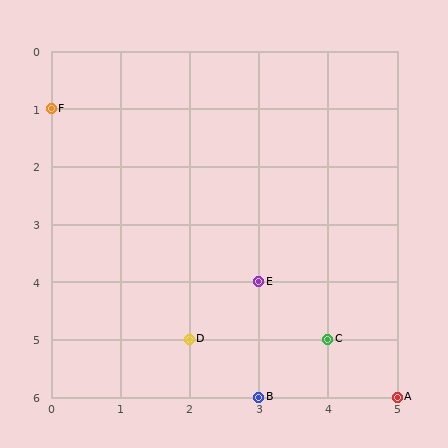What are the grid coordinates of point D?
Point D is at grid coordinates (2, 5).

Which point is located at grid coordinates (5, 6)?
Point A is at (5, 6).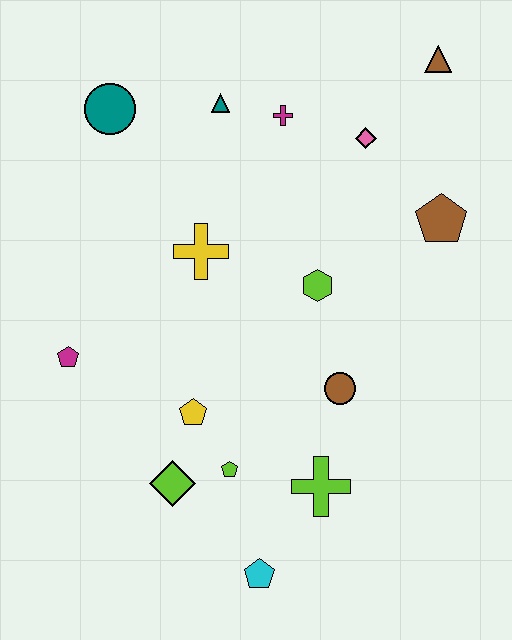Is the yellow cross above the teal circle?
No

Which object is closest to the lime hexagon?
The brown circle is closest to the lime hexagon.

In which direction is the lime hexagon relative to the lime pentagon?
The lime hexagon is above the lime pentagon.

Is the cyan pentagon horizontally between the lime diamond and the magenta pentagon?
No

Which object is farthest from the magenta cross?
The cyan pentagon is farthest from the magenta cross.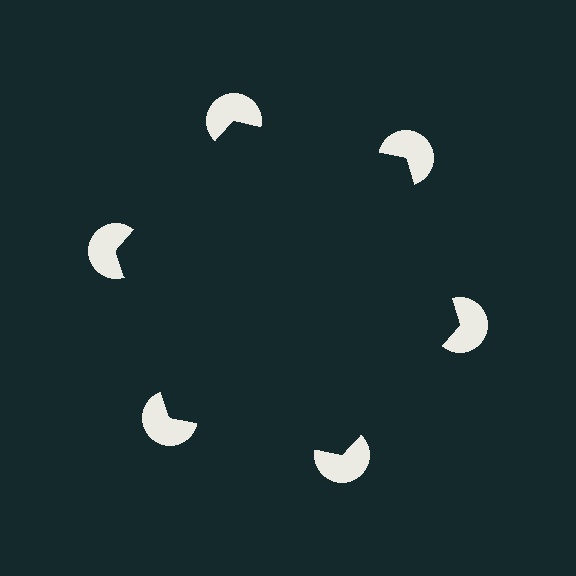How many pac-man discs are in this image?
There are 6 — one at each vertex of the illusory hexagon.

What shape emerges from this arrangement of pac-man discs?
An illusory hexagon — its edges are inferred from the aligned wedge cuts in the pac-man discs, not physically drawn.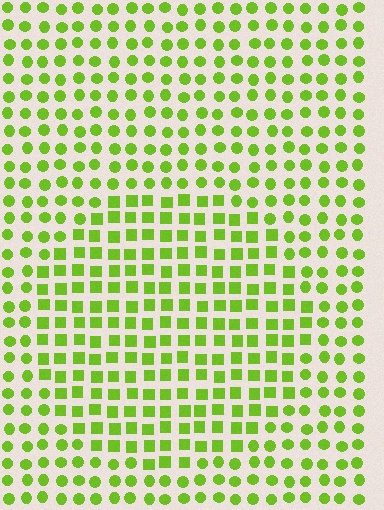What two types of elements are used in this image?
The image uses squares inside the circle region and circles outside it.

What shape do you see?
I see a circle.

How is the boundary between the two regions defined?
The boundary is defined by a change in element shape: squares inside vs. circles outside. All elements share the same color and spacing.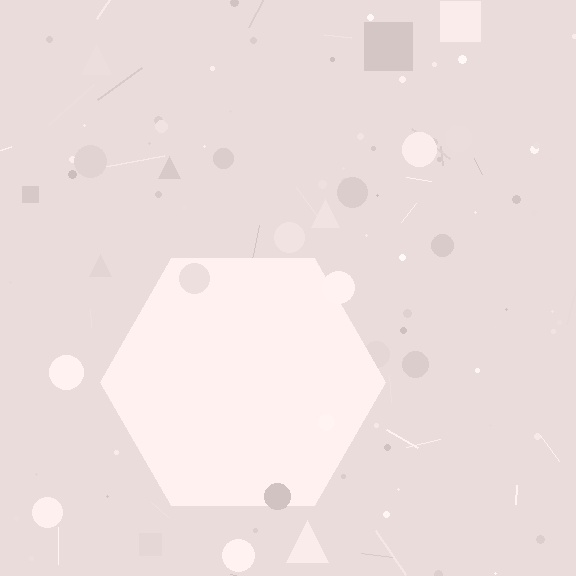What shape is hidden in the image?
A hexagon is hidden in the image.